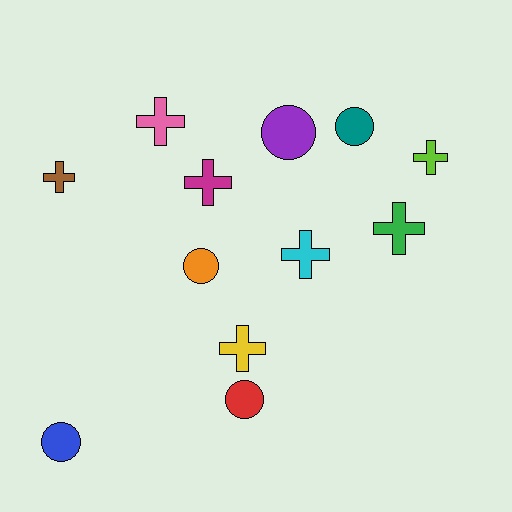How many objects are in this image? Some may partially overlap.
There are 12 objects.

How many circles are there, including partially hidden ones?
There are 5 circles.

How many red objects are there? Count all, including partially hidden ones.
There is 1 red object.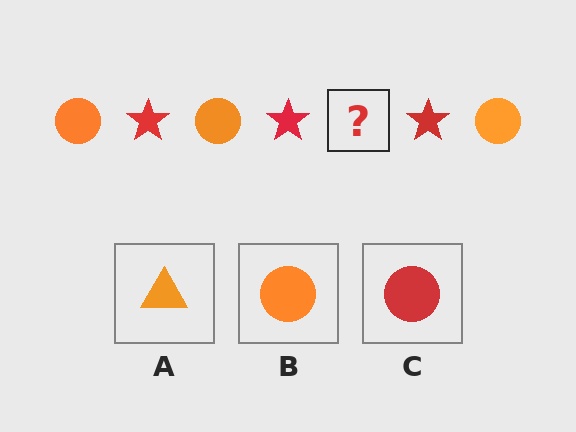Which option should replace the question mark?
Option B.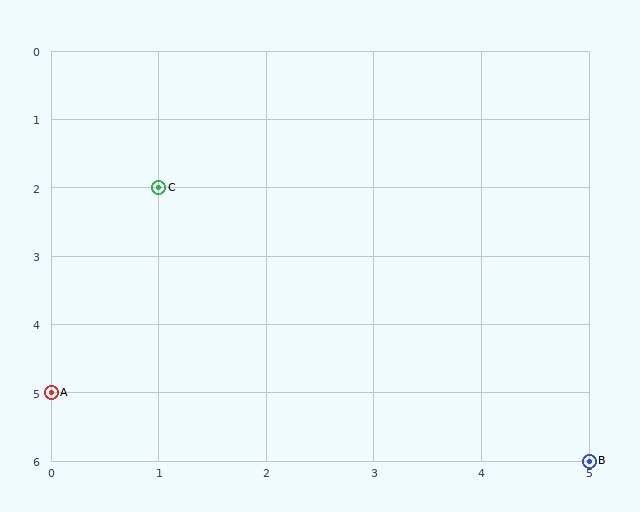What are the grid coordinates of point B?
Point B is at grid coordinates (5, 6).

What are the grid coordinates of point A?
Point A is at grid coordinates (0, 5).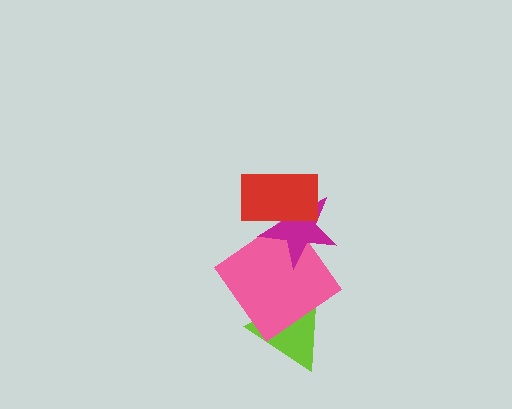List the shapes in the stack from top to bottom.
From top to bottom: the red rectangle, the magenta star, the pink diamond, the lime triangle.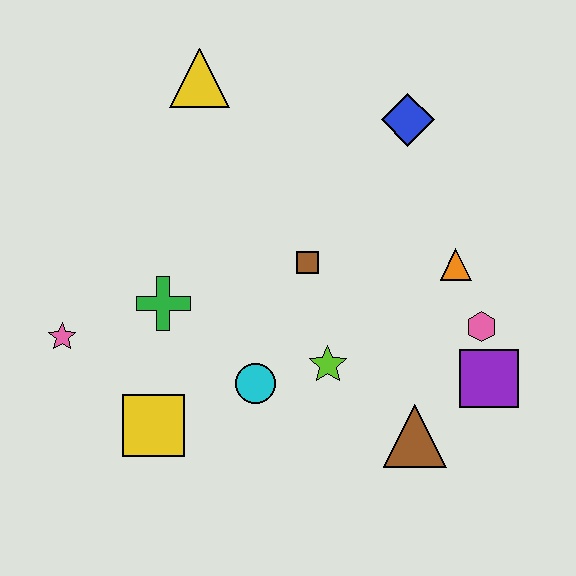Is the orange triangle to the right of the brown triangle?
Yes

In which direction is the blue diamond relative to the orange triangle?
The blue diamond is above the orange triangle.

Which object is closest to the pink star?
The green cross is closest to the pink star.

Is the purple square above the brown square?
No